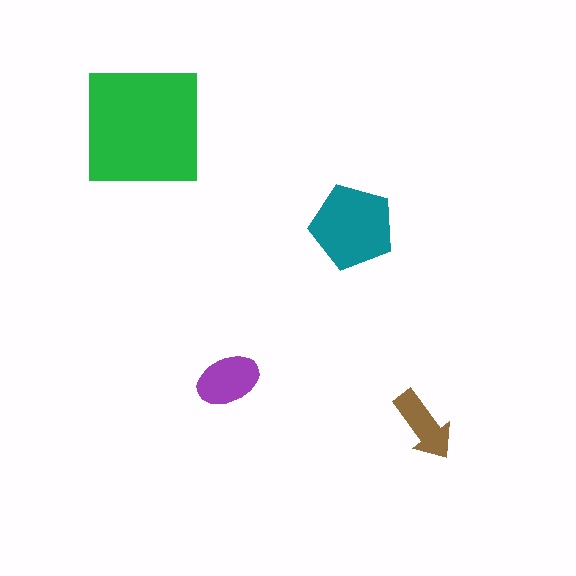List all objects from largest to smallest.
The green square, the teal pentagon, the purple ellipse, the brown arrow.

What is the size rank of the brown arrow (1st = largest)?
4th.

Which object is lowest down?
The brown arrow is bottommost.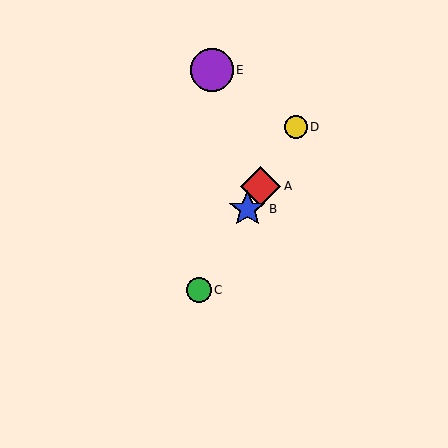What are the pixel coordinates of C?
Object C is at (199, 290).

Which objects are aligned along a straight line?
Objects A, B, C, D are aligned along a straight line.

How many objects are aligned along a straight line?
4 objects (A, B, C, D) are aligned along a straight line.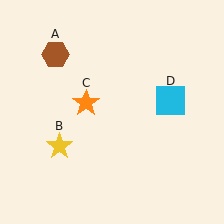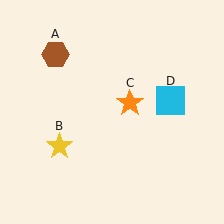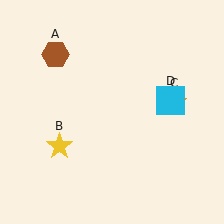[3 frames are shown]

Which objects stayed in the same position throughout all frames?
Brown hexagon (object A) and yellow star (object B) and cyan square (object D) remained stationary.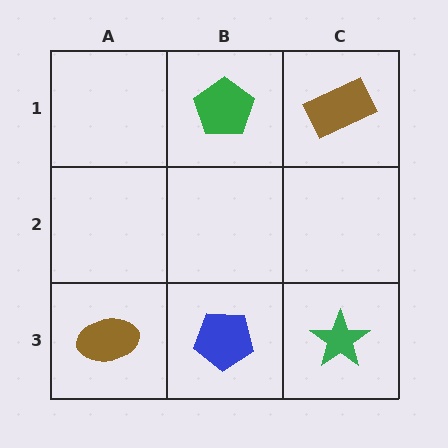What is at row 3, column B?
A blue pentagon.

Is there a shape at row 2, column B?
No, that cell is empty.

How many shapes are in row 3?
3 shapes.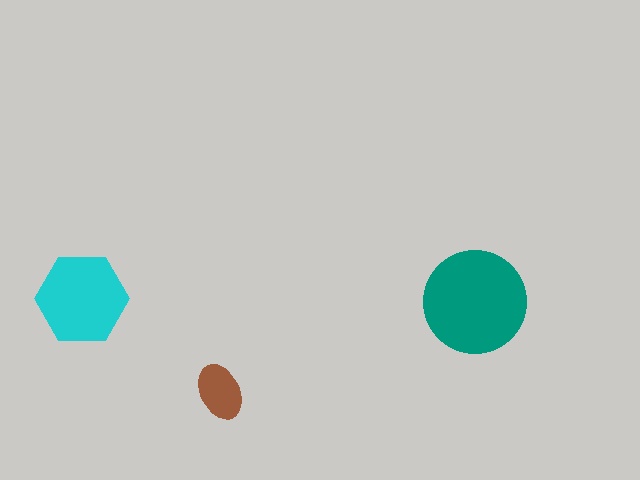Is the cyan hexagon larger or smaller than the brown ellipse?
Larger.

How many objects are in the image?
There are 3 objects in the image.